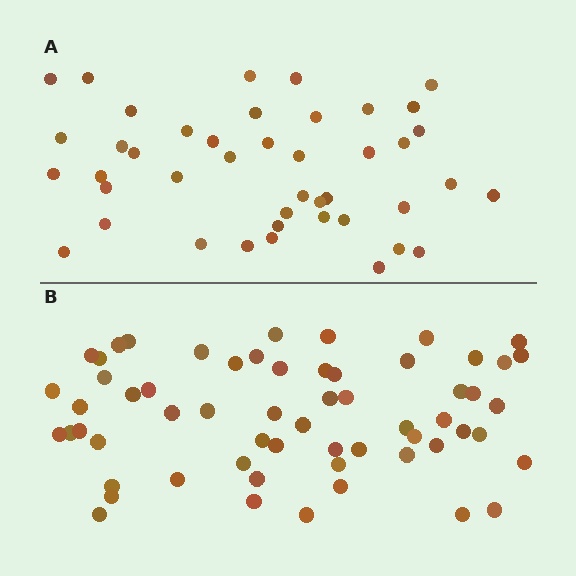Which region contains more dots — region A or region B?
Region B (the bottom region) has more dots.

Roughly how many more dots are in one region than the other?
Region B has approximately 15 more dots than region A.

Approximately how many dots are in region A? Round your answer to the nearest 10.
About 40 dots. (The exact count is 43, which rounds to 40.)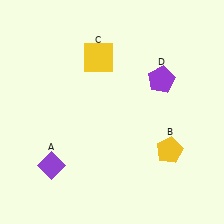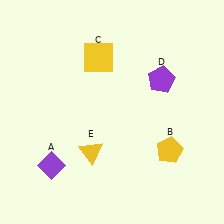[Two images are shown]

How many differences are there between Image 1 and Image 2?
There is 1 difference between the two images.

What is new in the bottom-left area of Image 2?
A yellow triangle (E) was added in the bottom-left area of Image 2.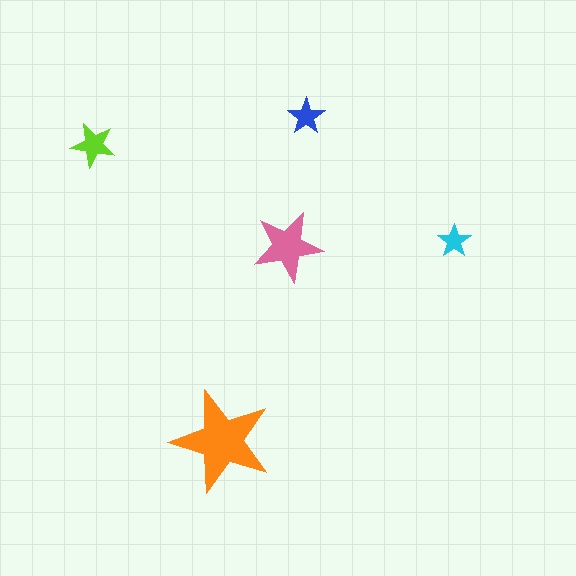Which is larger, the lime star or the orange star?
The orange one.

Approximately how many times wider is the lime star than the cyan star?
About 1.5 times wider.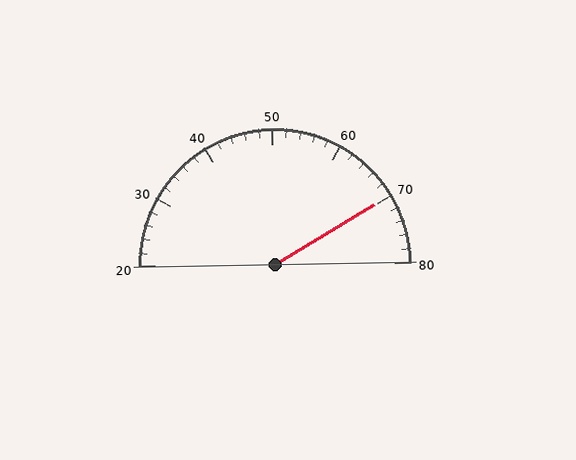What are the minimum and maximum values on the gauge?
The gauge ranges from 20 to 80.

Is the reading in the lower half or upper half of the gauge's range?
The reading is in the upper half of the range (20 to 80).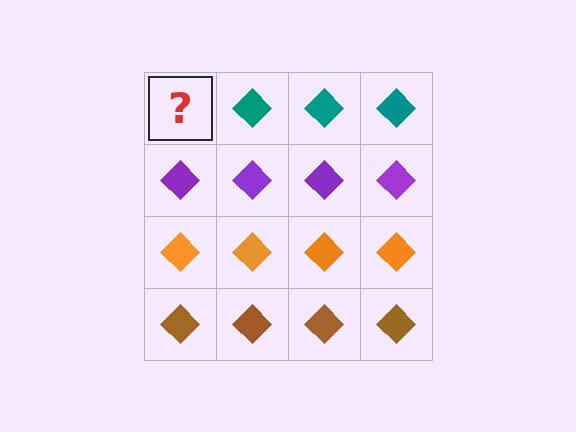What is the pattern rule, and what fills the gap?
The rule is that each row has a consistent color. The gap should be filled with a teal diamond.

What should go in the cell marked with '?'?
The missing cell should contain a teal diamond.